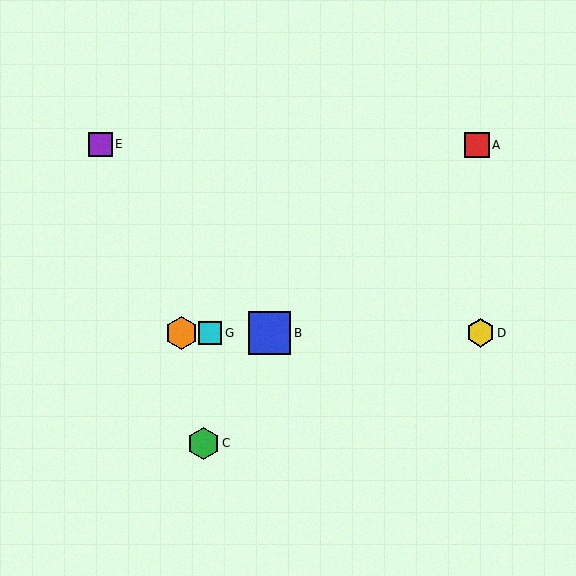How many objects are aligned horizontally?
4 objects (B, D, F, G) are aligned horizontally.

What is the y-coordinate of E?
Object E is at y≈144.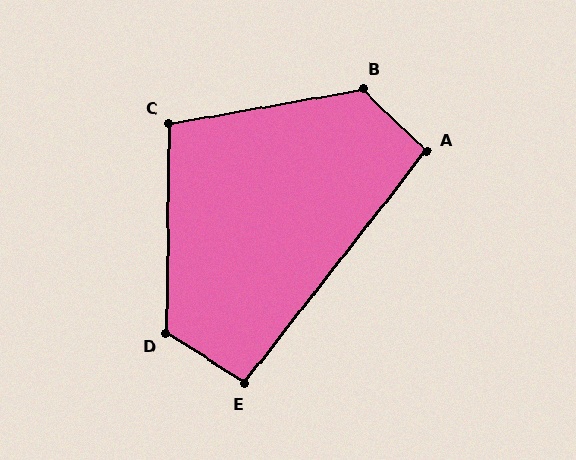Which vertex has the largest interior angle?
B, at approximately 126 degrees.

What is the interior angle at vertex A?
Approximately 96 degrees (obtuse).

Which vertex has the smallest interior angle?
E, at approximately 95 degrees.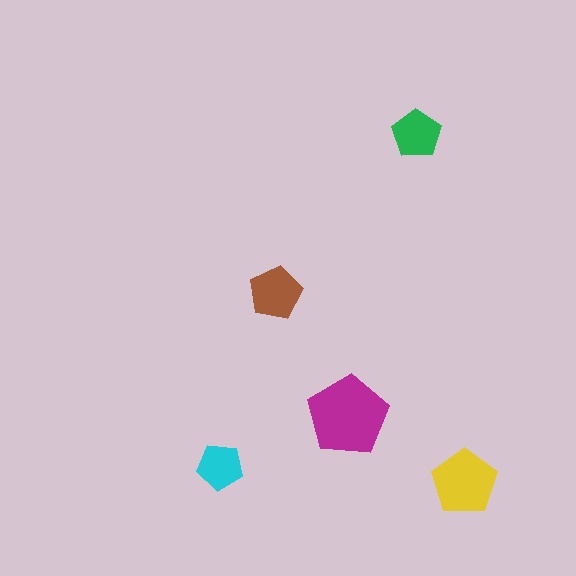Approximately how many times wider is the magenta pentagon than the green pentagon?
About 1.5 times wider.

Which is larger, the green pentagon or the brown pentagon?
The brown one.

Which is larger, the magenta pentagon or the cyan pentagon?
The magenta one.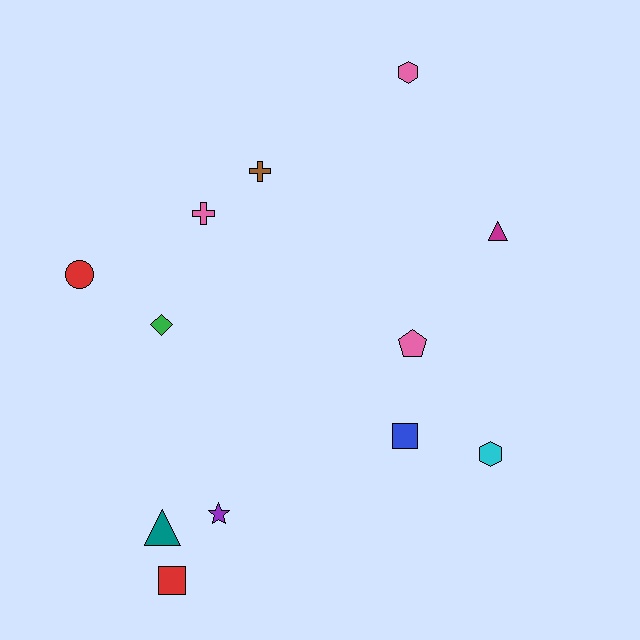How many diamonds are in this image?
There is 1 diamond.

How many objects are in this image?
There are 12 objects.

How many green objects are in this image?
There is 1 green object.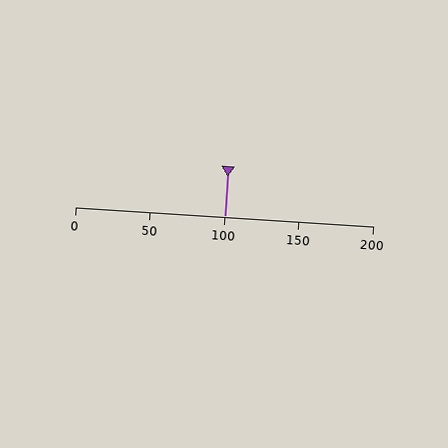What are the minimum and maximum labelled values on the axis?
The axis runs from 0 to 200.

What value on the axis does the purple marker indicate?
The marker indicates approximately 100.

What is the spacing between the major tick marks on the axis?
The major ticks are spaced 50 apart.